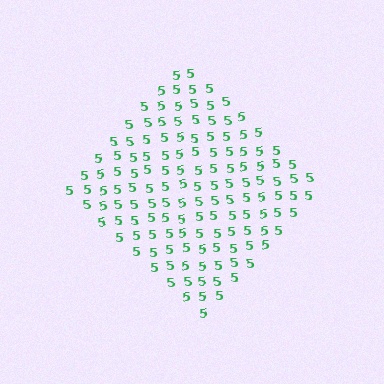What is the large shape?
The large shape is a diamond.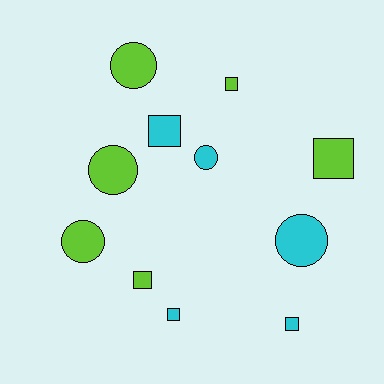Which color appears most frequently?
Lime, with 6 objects.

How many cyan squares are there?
There are 3 cyan squares.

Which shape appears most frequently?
Square, with 6 objects.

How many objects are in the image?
There are 11 objects.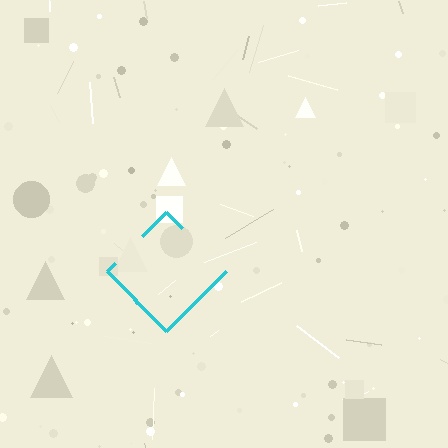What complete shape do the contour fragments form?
The contour fragments form a diamond.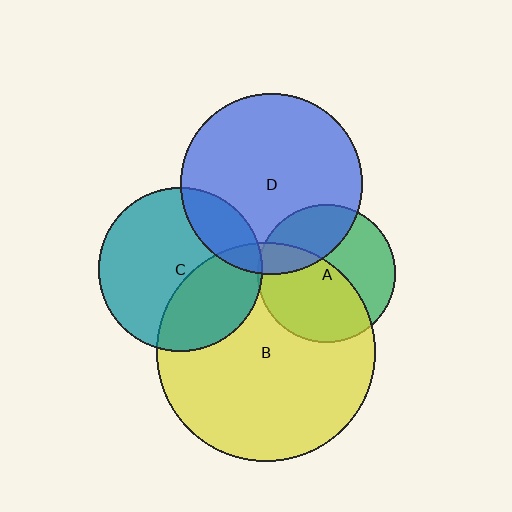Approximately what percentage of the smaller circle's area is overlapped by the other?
Approximately 20%.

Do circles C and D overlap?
Yes.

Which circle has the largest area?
Circle B (yellow).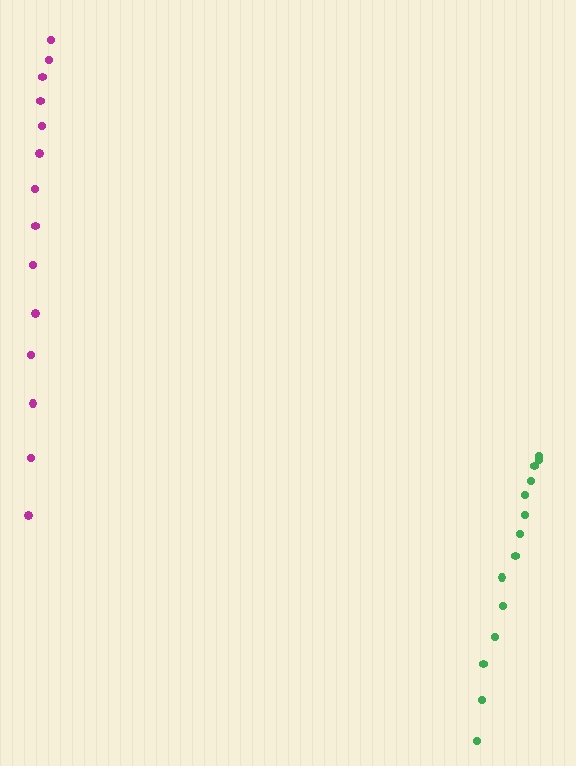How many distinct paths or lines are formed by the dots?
There are 2 distinct paths.